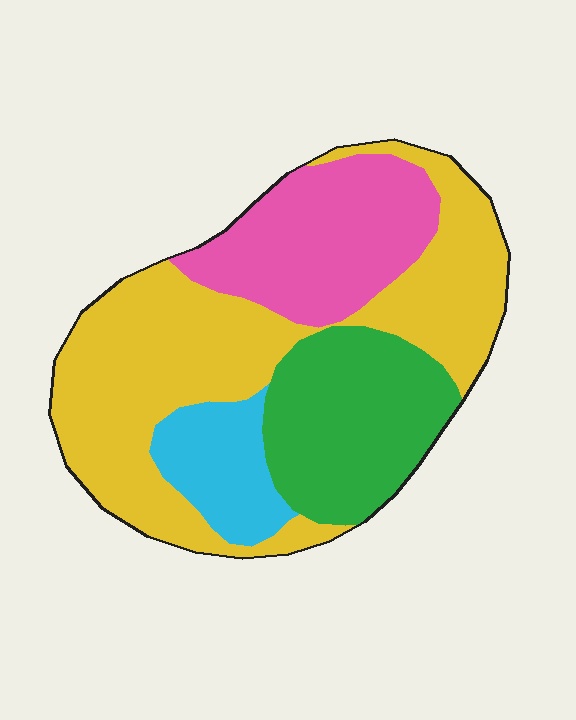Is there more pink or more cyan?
Pink.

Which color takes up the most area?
Yellow, at roughly 45%.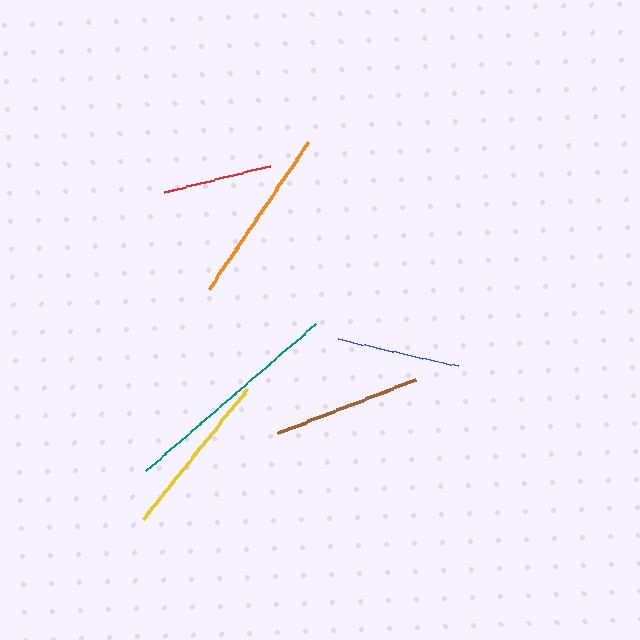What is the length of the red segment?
The red segment is approximately 110 pixels long.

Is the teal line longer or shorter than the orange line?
The teal line is longer than the orange line.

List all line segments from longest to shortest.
From longest to shortest: teal, orange, yellow, brown, blue, red.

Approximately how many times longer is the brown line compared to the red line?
The brown line is approximately 1.4 times the length of the red line.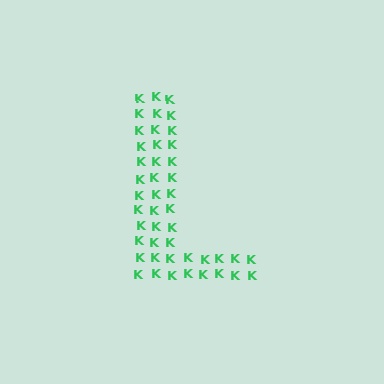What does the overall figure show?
The overall figure shows the letter L.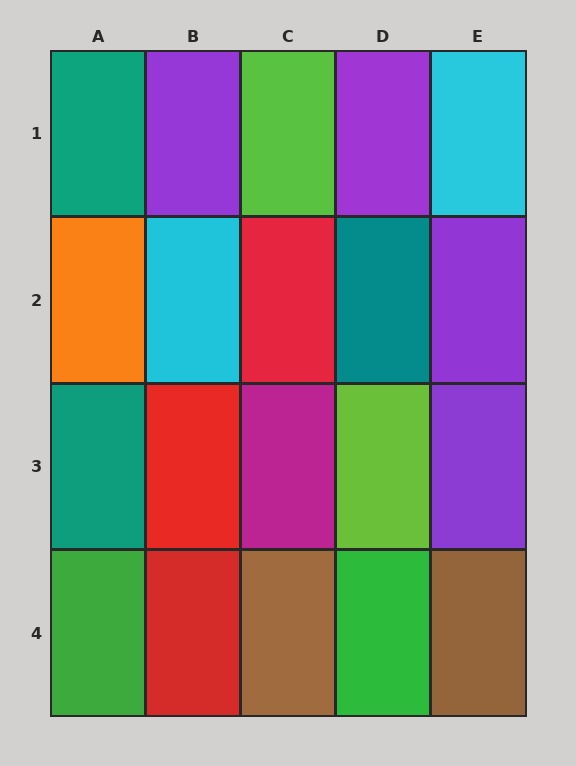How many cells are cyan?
2 cells are cyan.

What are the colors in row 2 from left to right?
Orange, cyan, red, teal, purple.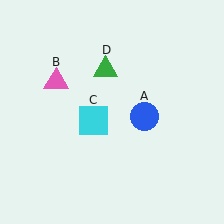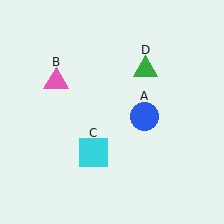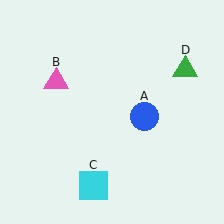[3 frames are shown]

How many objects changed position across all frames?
2 objects changed position: cyan square (object C), green triangle (object D).